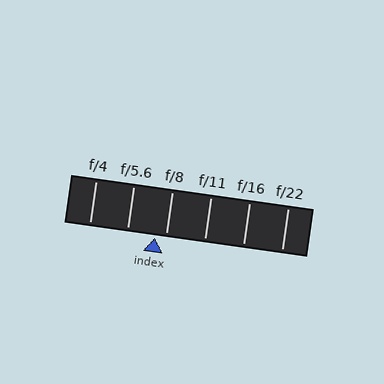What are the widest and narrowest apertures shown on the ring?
The widest aperture shown is f/4 and the narrowest is f/22.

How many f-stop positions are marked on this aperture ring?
There are 6 f-stop positions marked.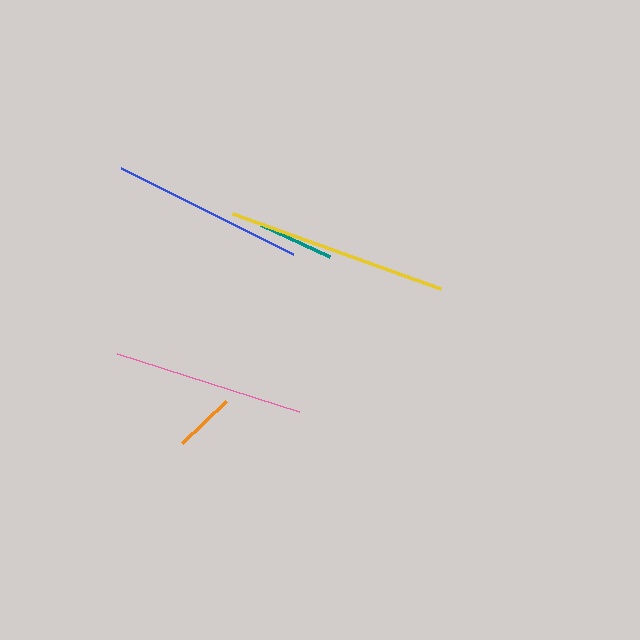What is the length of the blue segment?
The blue segment is approximately 193 pixels long.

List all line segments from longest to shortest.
From longest to shortest: yellow, blue, pink, teal, orange.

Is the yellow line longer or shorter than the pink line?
The yellow line is longer than the pink line.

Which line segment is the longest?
The yellow line is the longest at approximately 222 pixels.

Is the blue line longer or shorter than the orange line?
The blue line is longer than the orange line.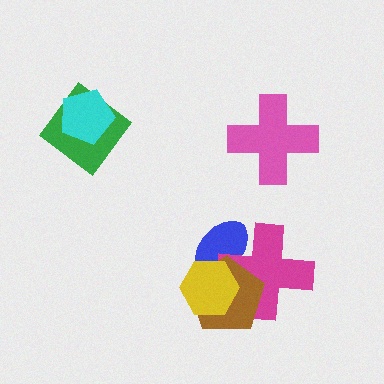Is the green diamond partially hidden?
Yes, it is partially covered by another shape.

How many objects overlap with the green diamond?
1 object overlaps with the green diamond.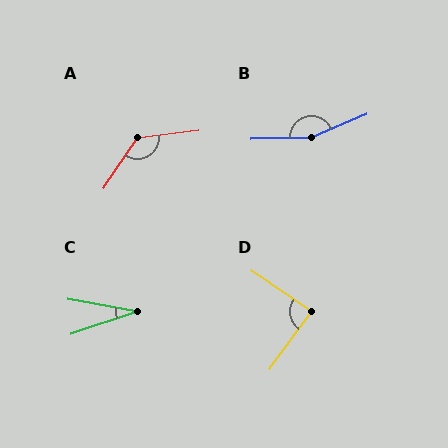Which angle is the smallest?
C, at approximately 29 degrees.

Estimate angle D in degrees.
Approximately 88 degrees.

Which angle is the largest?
B, at approximately 159 degrees.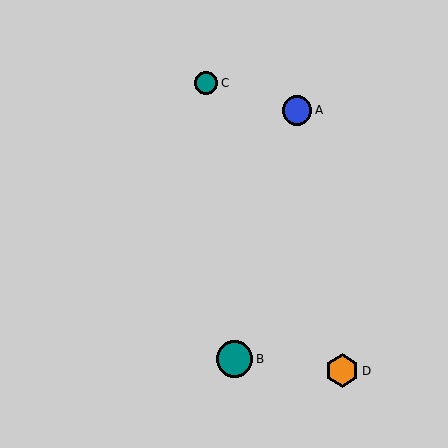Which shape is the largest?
The teal circle (labeled B) is the largest.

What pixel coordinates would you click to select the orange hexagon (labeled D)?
Click at (342, 371) to select the orange hexagon D.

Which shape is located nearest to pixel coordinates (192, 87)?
The teal circle (labeled C) at (206, 83) is nearest to that location.